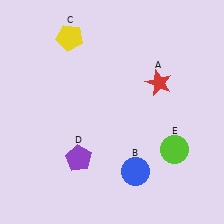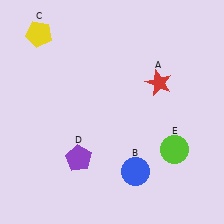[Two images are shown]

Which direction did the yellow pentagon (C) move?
The yellow pentagon (C) moved left.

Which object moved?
The yellow pentagon (C) moved left.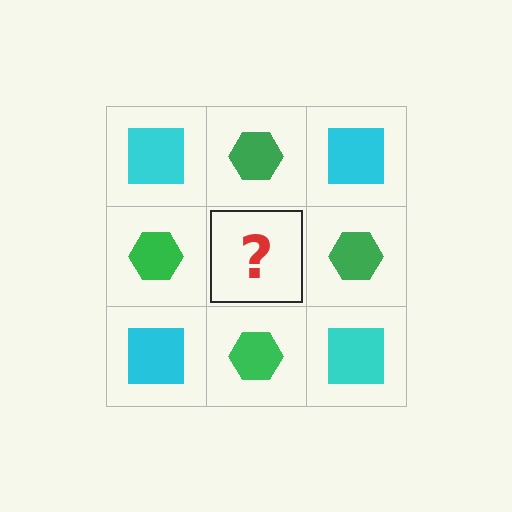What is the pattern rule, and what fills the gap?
The rule is that it alternates cyan square and green hexagon in a checkerboard pattern. The gap should be filled with a cyan square.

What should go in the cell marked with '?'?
The missing cell should contain a cyan square.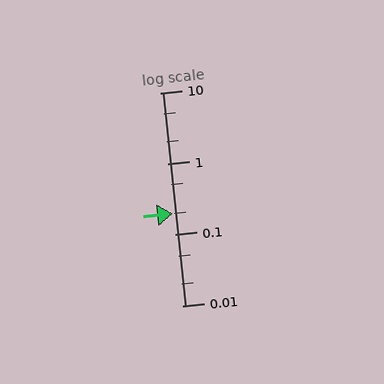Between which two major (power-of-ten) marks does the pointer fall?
The pointer is between 0.1 and 1.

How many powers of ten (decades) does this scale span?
The scale spans 3 decades, from 0.01 to 10.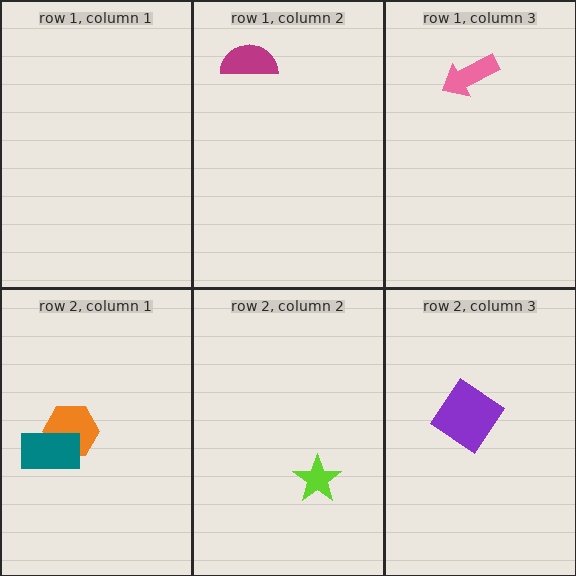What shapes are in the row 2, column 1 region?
The orange hexagon, the teal rectangle.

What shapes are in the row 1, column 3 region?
The pink arrow.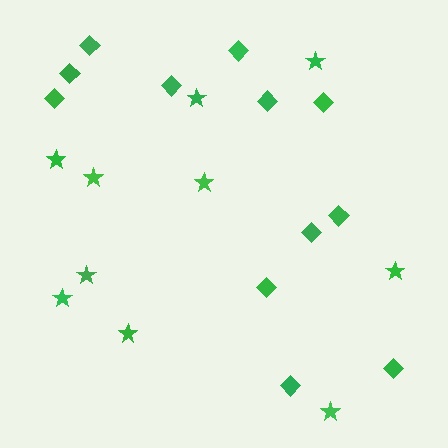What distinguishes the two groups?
There are 2 groups: one group of diamonds (12) and one group of stars (10).